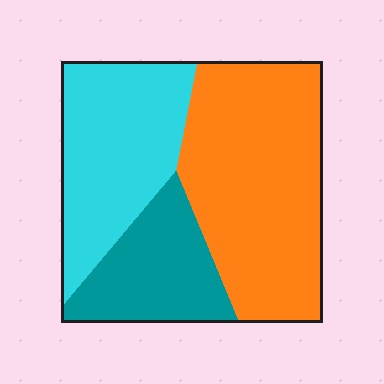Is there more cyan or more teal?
Cyan.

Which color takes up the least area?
Teal, at roughly 20%.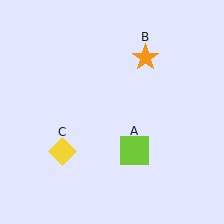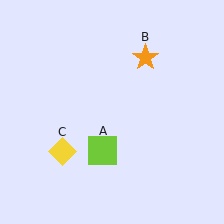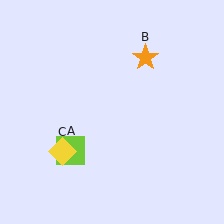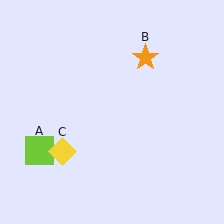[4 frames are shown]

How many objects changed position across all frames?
1 object changed position: lime square (object A).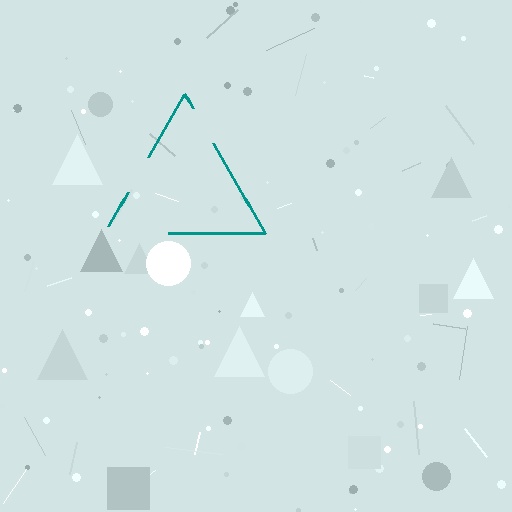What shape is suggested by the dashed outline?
The dashed outline suggests a triangle.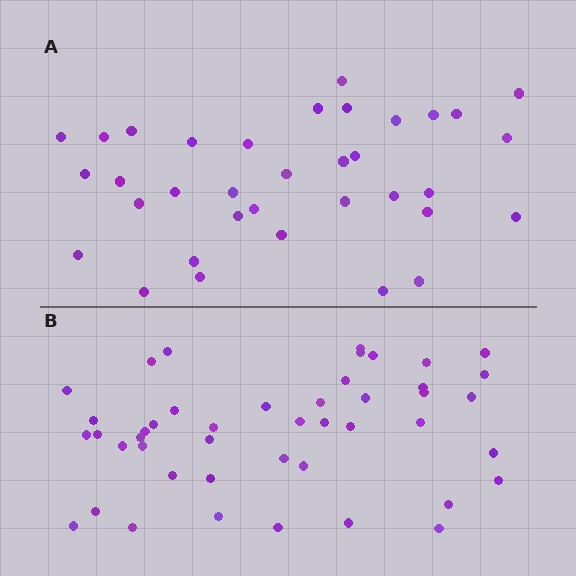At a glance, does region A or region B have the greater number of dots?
Region B (the bottom region) has more dots.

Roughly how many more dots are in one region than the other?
Region B has roughly 10 or so more dots than region A.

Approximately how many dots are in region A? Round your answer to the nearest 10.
About 40 dots. (The exact count is 35, which rounds to 40.)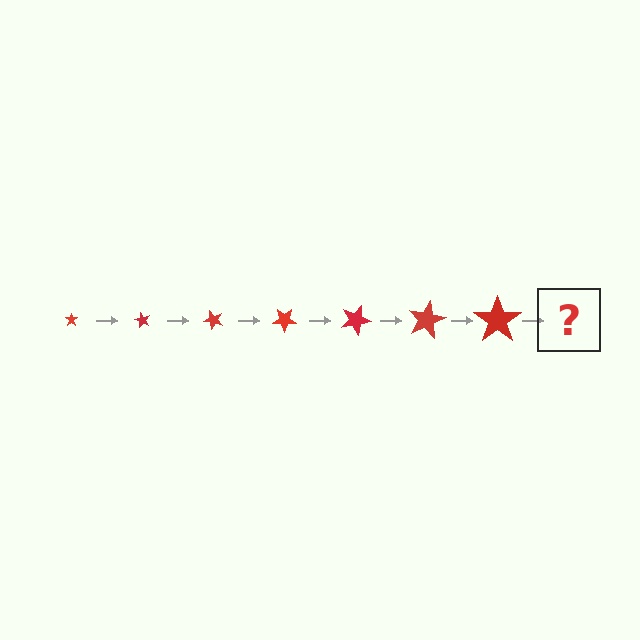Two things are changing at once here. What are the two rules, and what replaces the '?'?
The two rules are that the star grows larger each step and it rotates 60 degrees each step. The '?' should be a star, larger than the previous one and rotated 420 degrees from the start.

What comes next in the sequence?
The next element should be a star, larger than the previous one and rotated 420 degrees from the start.